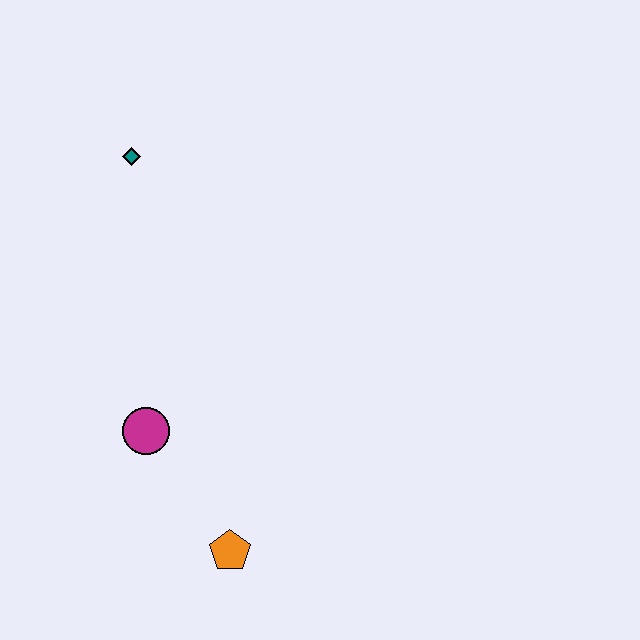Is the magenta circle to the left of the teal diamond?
No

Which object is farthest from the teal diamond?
The orange pentagon is farthest from the teal diamond.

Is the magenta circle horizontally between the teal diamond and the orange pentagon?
Yes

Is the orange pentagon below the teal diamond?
Yes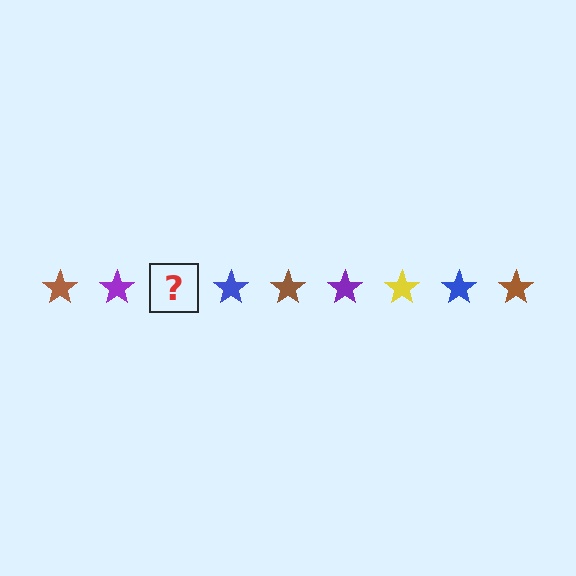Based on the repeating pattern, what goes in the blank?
The blank should be a yellow star.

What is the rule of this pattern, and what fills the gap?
The rule is that the pattern cycles through brown, purple, yellow, blue stars. The gap should be filled with a yellow star.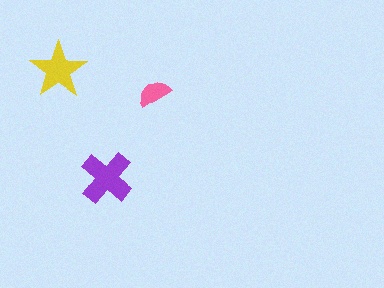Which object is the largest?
The purple cross.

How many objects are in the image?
There are 3 objects in the image.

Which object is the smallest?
The pink semicircle.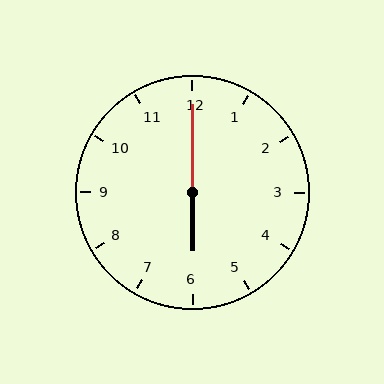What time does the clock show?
6:00.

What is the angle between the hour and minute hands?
Approximately 180 degrees.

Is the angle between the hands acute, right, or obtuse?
It is obtuse.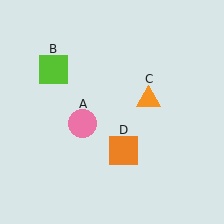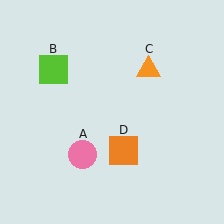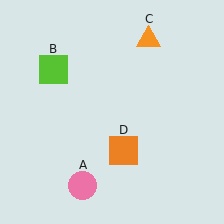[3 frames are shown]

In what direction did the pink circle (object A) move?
The pink circle (object A) moved down.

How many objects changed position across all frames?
2 objects changed position: pink circle (object A), orange triangle (object C).